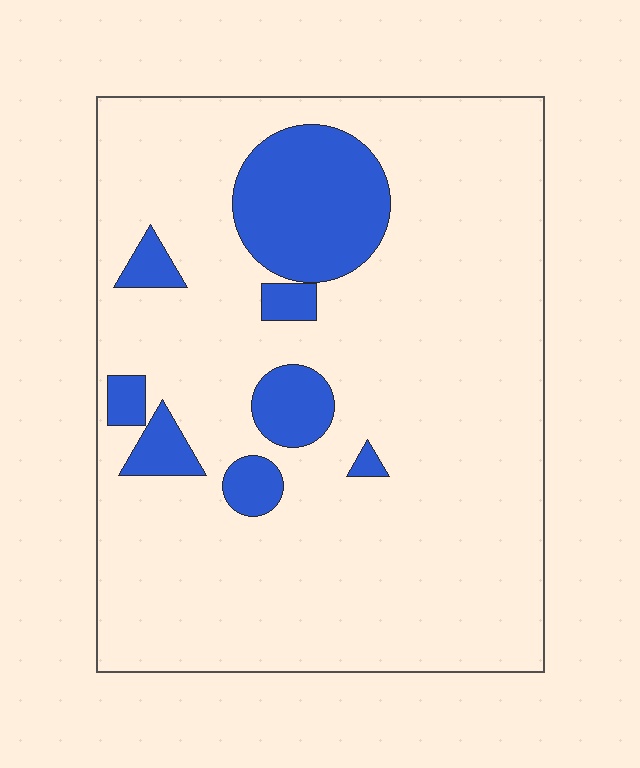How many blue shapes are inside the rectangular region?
8.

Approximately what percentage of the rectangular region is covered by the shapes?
Approximately 15%.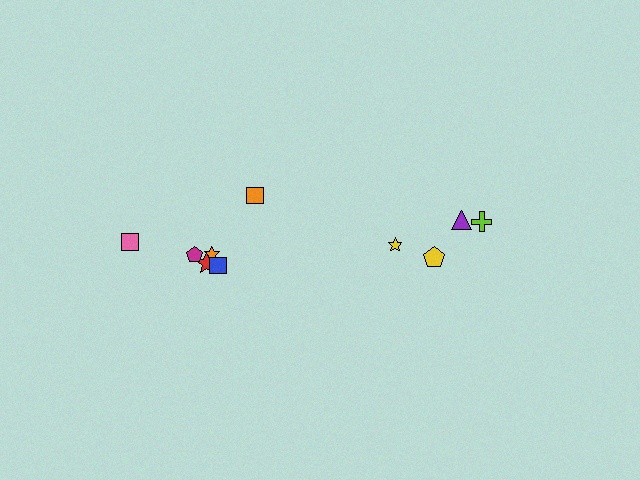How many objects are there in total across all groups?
There are 10 objects.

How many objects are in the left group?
There are 6 objects.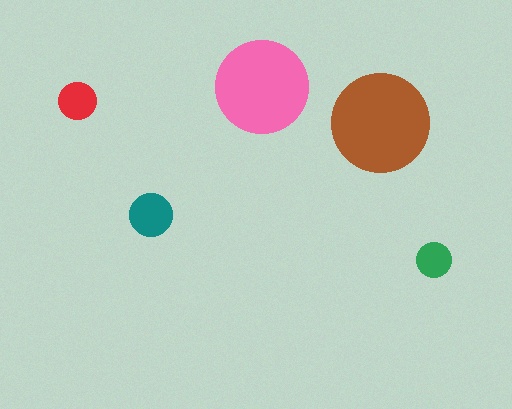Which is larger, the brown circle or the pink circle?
The brown one.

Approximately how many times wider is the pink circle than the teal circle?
About 2 times wider.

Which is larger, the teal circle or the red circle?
The teal one.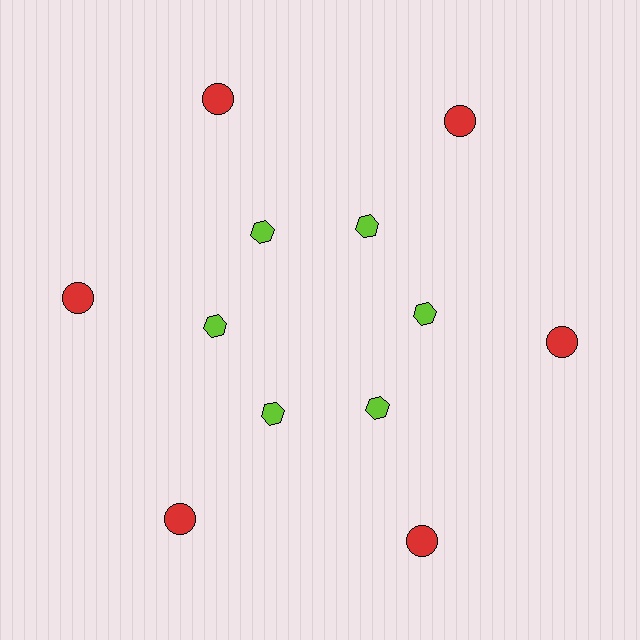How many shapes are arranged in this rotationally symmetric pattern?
There are 12 shapes, arranged in 6 groups of 2.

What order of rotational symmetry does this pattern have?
This pattern has 6-fold rotational symmetry.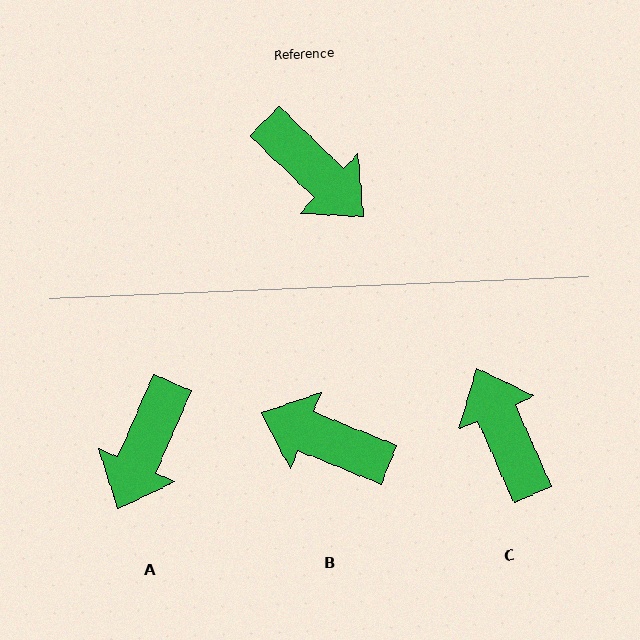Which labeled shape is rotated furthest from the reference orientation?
B, about 158 degrees away.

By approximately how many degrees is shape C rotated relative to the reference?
Approximately 158 degrees counter-clockwise.